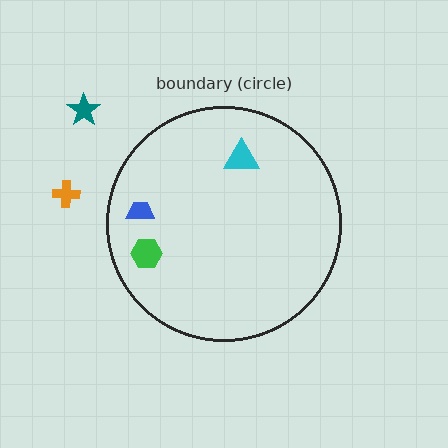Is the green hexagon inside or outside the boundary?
Inside.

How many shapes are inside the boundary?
3 inside, 2 outside.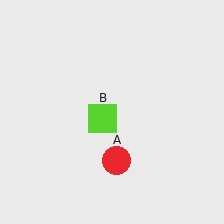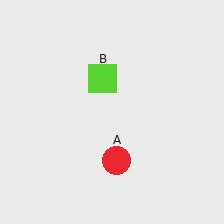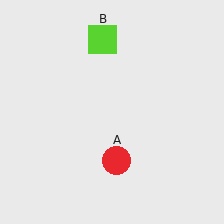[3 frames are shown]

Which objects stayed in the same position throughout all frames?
Red circle (object A) remained stationary.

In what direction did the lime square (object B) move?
The lime square (object B) moved up.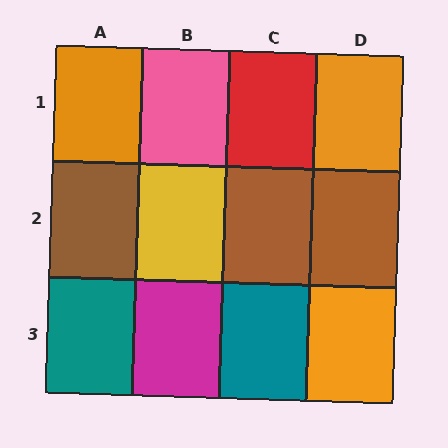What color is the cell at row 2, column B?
Yellow.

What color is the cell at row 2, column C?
Brown.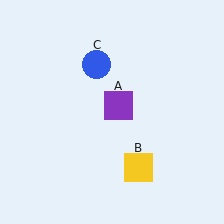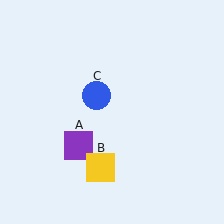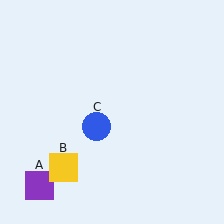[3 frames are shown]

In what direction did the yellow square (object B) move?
The yellow square (object B) moved left.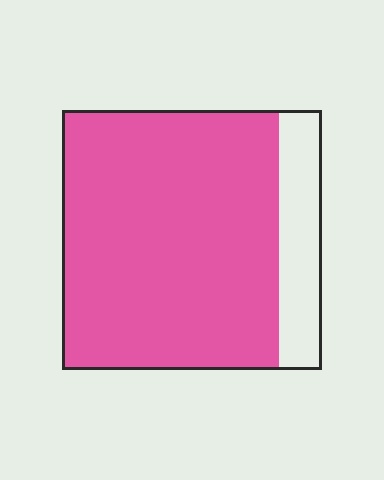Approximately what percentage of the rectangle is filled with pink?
Approximately 85%.